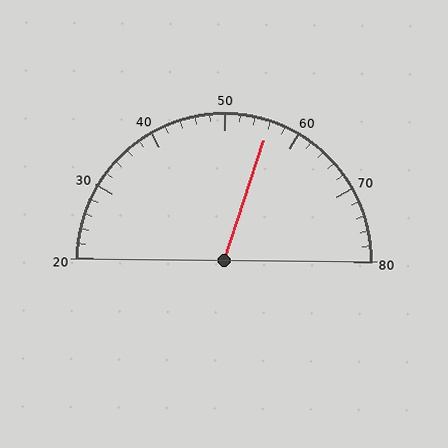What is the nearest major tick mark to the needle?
The nearest major tick mark is 60.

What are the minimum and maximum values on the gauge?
The gauge ranges from 20 to 80.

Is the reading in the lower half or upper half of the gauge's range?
The reading is in the upper half of the range (20 to 80).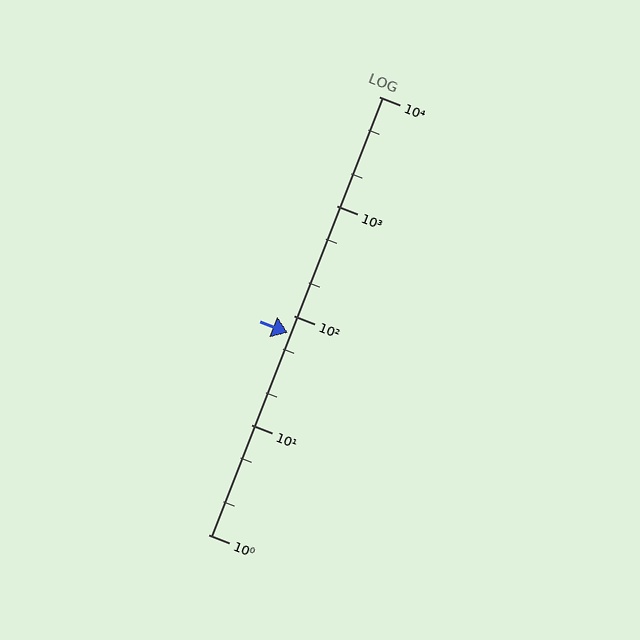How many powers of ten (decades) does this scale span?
The scale spans 4 decades, from 1 to 10000.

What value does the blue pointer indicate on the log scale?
The pointer indicates approximately 70.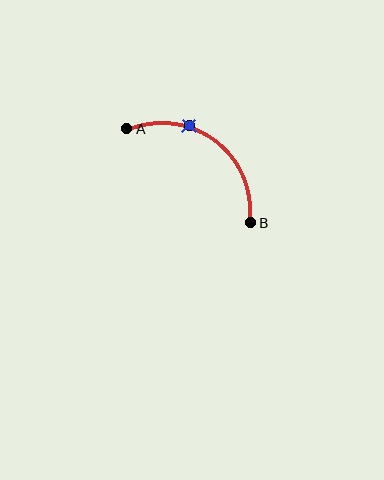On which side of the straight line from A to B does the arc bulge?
The arc bulges above and to the right of the straight line connecting A and B.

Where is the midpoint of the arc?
The arc midpoint is the point on the curve farthest from the straight line joining A and B. It sits above and to the right of that line.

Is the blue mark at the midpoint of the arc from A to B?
No. The blue mark lies on the arc but is closer to endpoint A. The arc midpoint would be at the point on the curve equidistant along the arc from both A and B.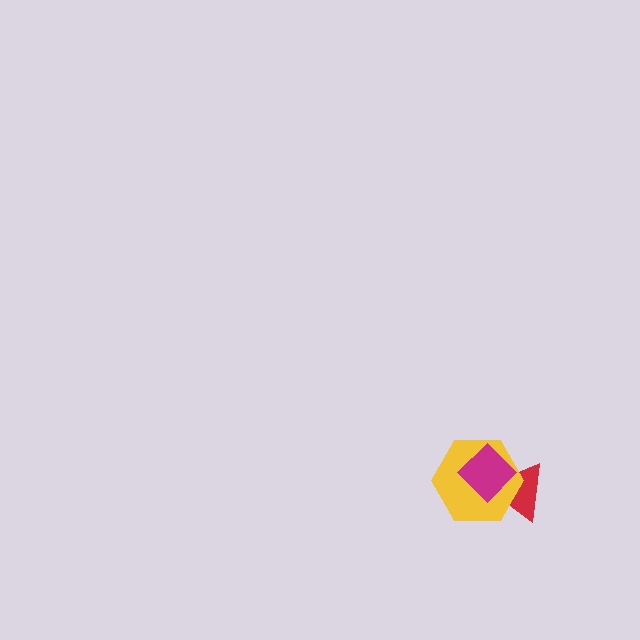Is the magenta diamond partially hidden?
No, no other shape covers it.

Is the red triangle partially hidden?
Yes, it is partially covered by another shape.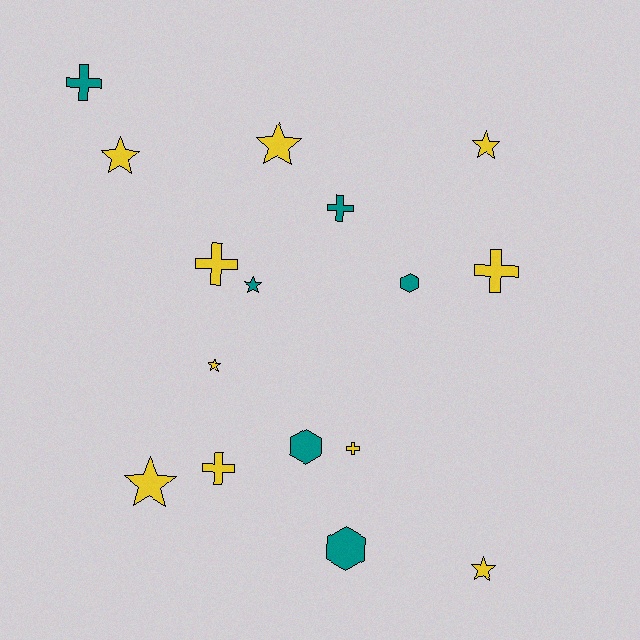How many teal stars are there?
There is 1 teal star.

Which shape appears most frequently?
Star, with 7 objects.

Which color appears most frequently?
Yellow, with 10 objects.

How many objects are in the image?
There are 16 objects.